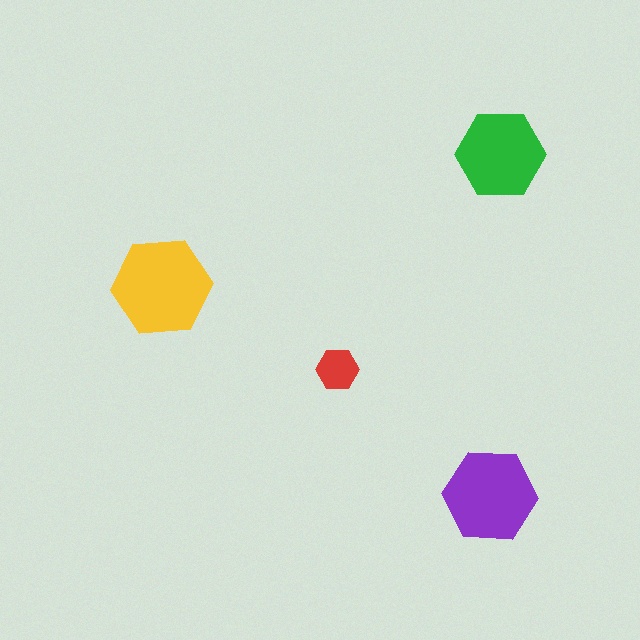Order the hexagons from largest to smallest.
the yellow one, the purple one, the green one, the red one.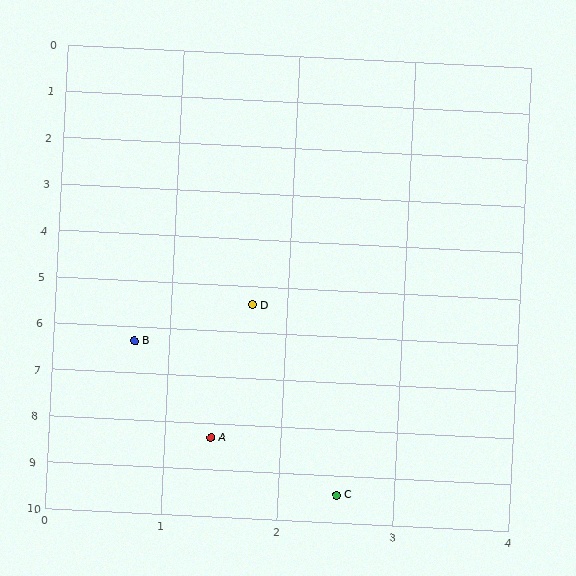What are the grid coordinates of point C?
Point C is at approximately (2.5, 9.4).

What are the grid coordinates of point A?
Point A is at approximately (1.4, 8.3).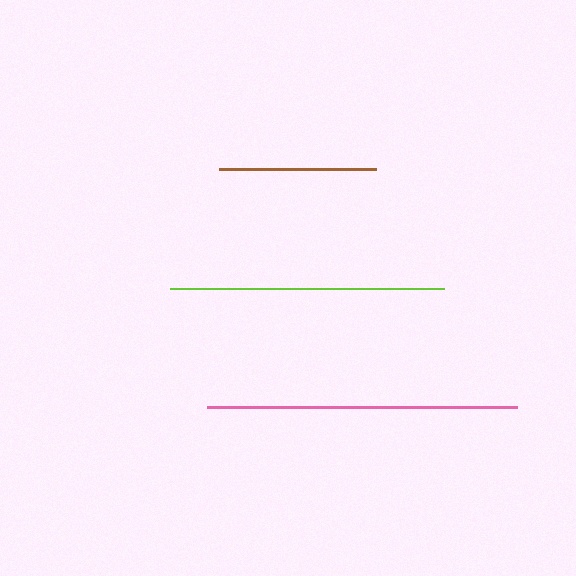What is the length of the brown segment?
The brown segment is approximately 157 pixels long.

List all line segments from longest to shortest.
From longest to shortest: pink, lime, brown.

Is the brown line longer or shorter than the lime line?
The lime line is longer than the brown line.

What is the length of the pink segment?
The pink segment is approximately 310 pixels long.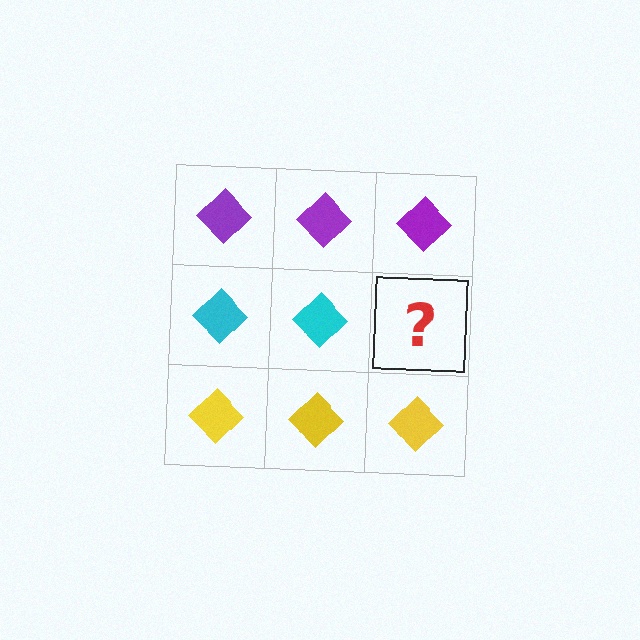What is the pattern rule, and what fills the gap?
The rule is that each row has a consistent color. The gap should be filled with a cyan diamond.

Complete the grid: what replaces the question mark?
The question mark should be replaced with a cyan diamond.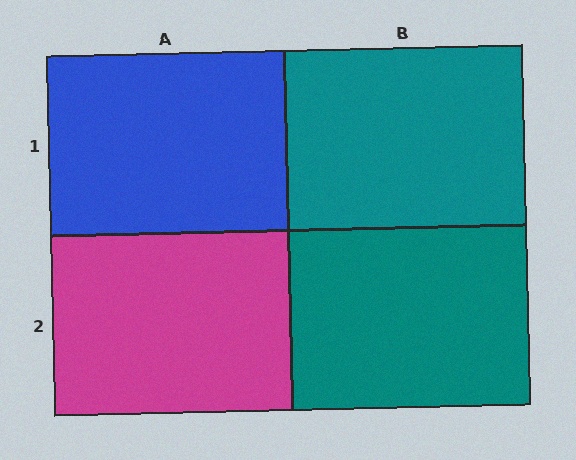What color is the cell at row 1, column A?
Blue.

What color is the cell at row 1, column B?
Teal.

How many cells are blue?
1 cell is blue.